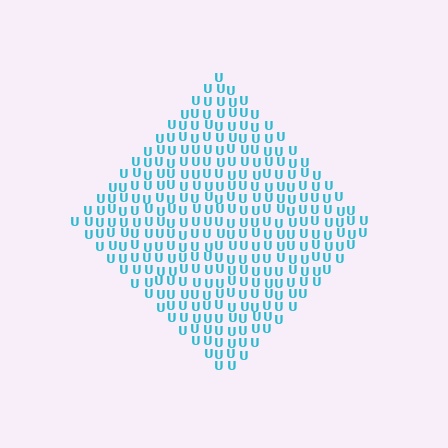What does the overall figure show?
The overall figure shows a diamond.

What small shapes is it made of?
It is made of small letter U's.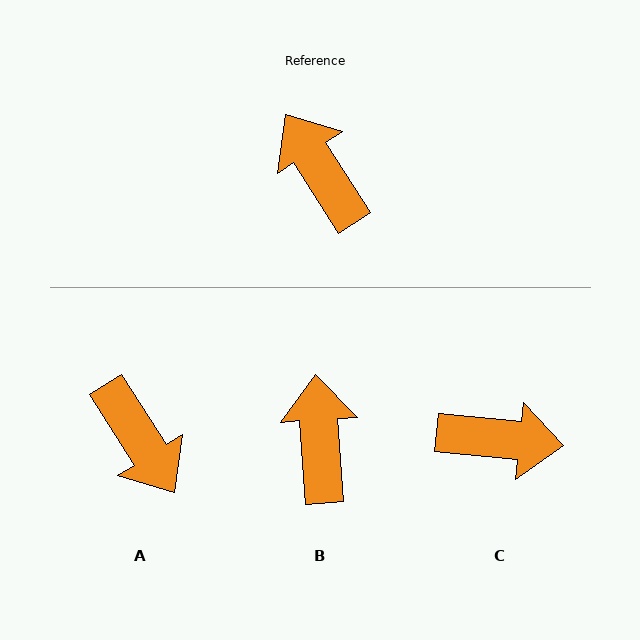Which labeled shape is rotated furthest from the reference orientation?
A, about 180 degrees away.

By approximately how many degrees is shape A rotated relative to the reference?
Approximately 180 degrees counter-clockwise.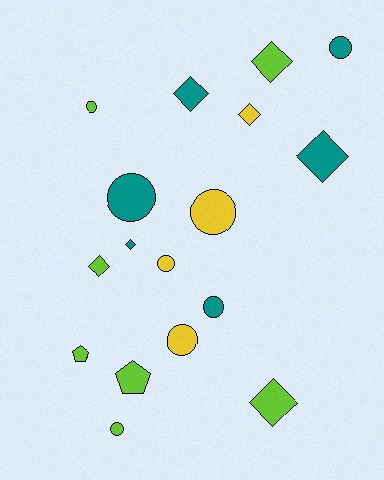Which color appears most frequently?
Lime, with 7 objects.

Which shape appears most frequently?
Circle, with 8 objects.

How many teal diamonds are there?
There are 3 teal diamonds.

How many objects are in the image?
There are 17 objects.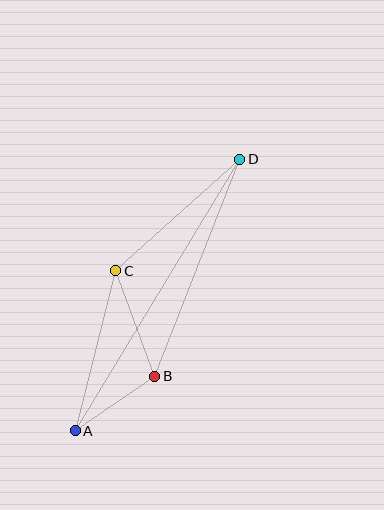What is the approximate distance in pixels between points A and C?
The distance between A and C is approximately 165 pixels.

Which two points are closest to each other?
Points A and B are closest to each other.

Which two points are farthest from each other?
Points A and D are farthest from each other.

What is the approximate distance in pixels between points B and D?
The distance between B and D is approximately 233 pixels.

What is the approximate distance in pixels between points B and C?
The distance between B and C is approximately 113 pixels.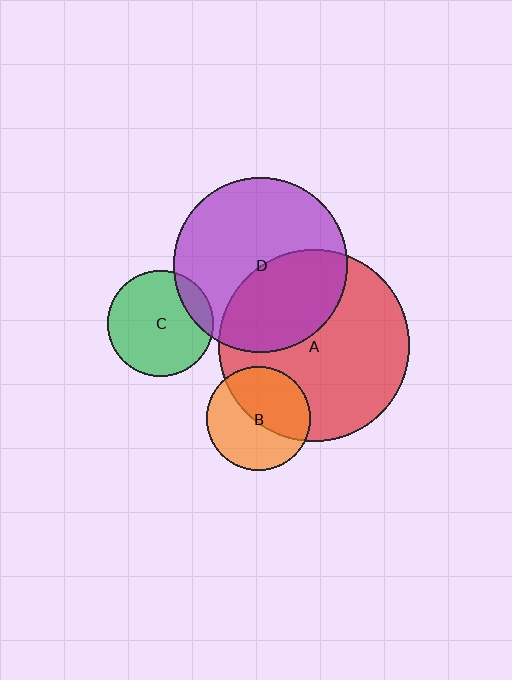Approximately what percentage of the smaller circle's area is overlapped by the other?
Approximately 15%.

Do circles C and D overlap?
Yes.